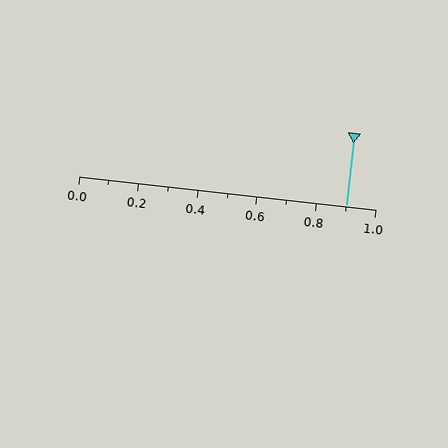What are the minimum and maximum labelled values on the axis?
The axis runs from 0.0 to 1.0.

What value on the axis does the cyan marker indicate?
The marker indicates approximately 0.9.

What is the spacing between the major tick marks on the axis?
The major ticks are spaced 0.2 apart.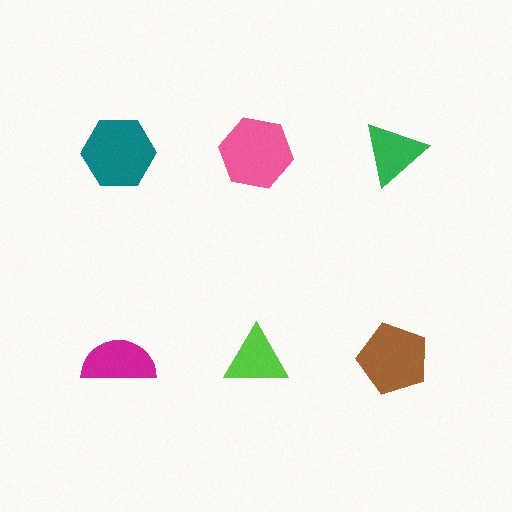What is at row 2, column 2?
A lime triangle.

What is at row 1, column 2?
A pink hexagon.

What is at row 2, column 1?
A magenta semicircle.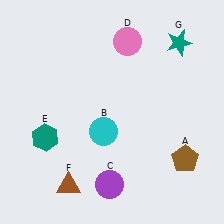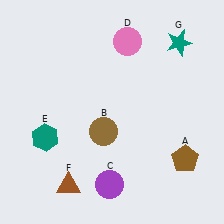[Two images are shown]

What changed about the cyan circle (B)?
In Image 1, B is cyan. In Image 2, it changed to brown.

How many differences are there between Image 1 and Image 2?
There is 1 difference between the two images.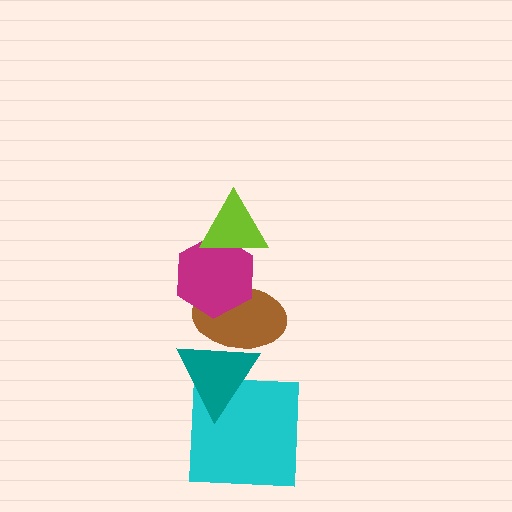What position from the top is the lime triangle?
The lime triangle is 1st from the top.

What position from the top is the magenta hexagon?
The magenta hexagon is 2nd from the top.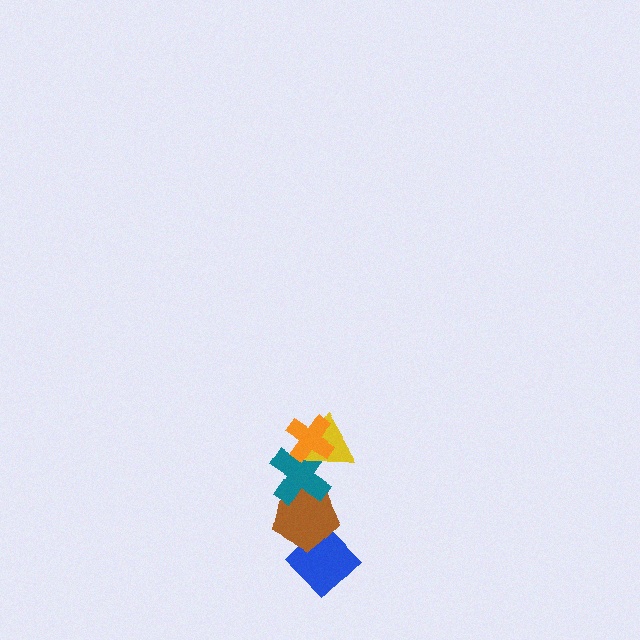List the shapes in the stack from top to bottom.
From top to bottom: the orange cross, the yellow triangle, the teal cross, the brown pentagon, the blue diamond.